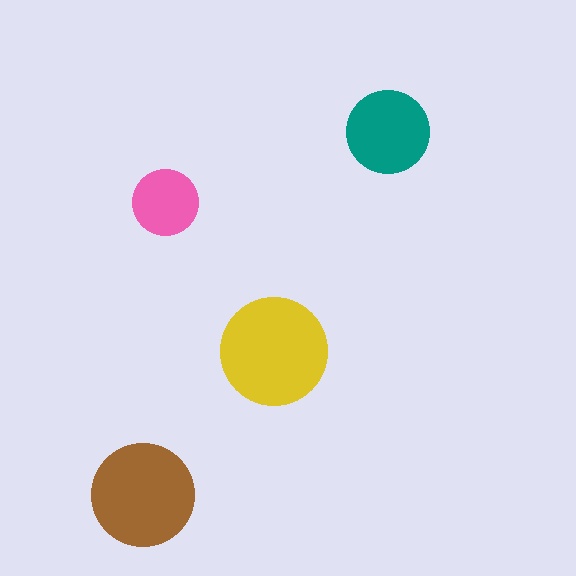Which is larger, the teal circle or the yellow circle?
The yellow one.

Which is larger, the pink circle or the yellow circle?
The yellow one.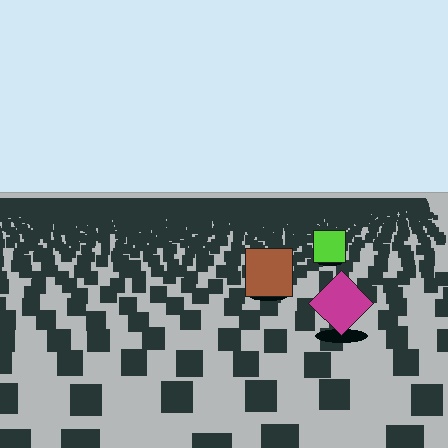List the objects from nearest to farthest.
From nearest to farthest: the magenta diamond, the brown square, the lime square.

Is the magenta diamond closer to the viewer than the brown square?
Yes. The magenta diamond is closer — you can tell from the texture gradient: the ground texture is coarser near it.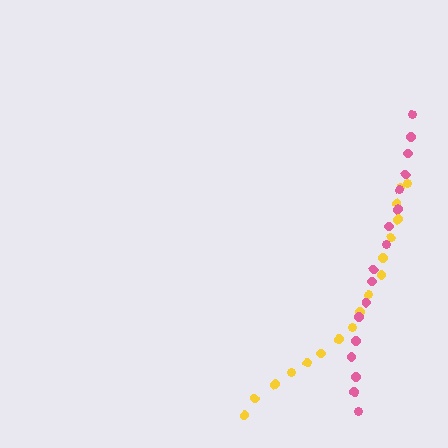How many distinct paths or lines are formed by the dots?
There are 2 distinct paths.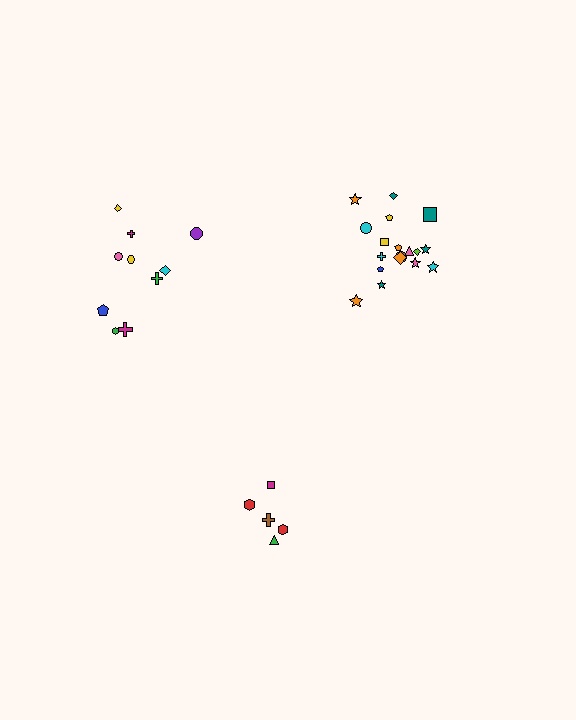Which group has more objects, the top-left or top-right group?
The top-right group.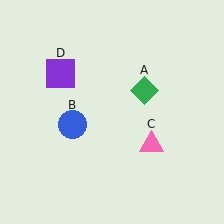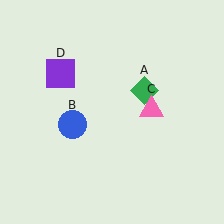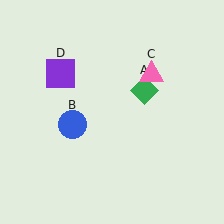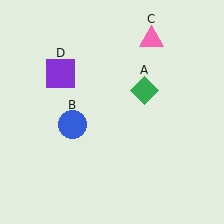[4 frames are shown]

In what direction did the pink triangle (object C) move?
The pink triangle (object C) moved up.